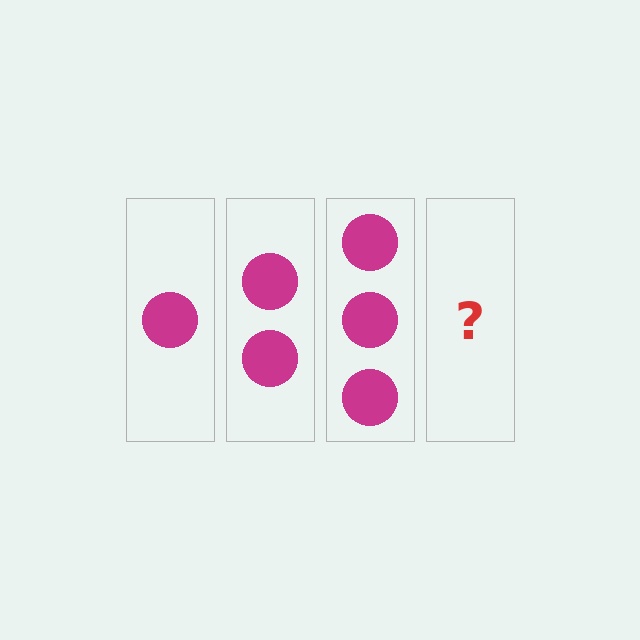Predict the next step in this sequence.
The next step is 4 circles.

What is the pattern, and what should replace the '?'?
The pattern is that each step adds one more circle. The '?' should be 4 circles.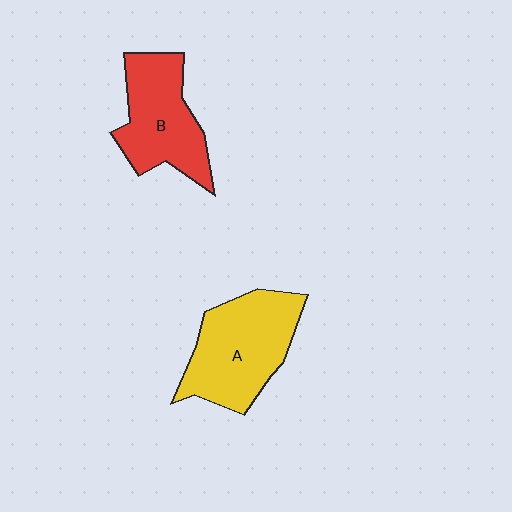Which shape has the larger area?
Shape A (yellow).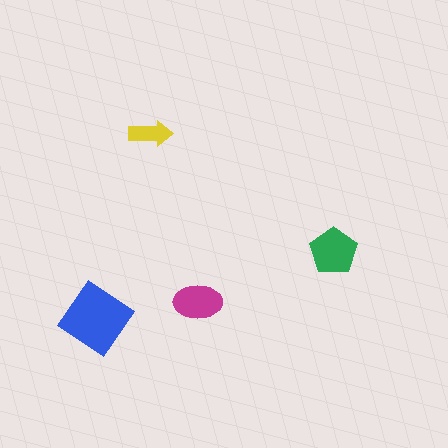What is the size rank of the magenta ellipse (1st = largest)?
3rd.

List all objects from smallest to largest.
The yellow arrow, the magenta ellipse, the green pentagon, the blue diamond.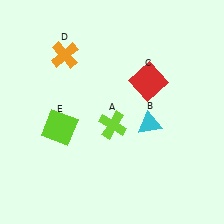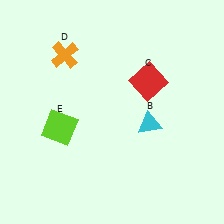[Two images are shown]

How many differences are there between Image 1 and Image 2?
There is 1 difference between the two images.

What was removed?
The lime cross (A) was removed in Image 2.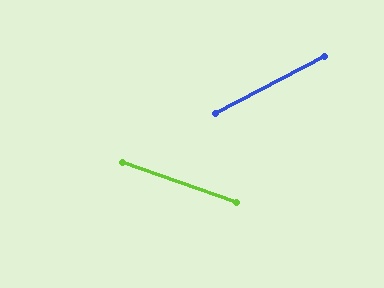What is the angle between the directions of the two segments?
Approximately 47 degrees.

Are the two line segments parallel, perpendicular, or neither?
Neither parallel nor perpendicular — they differ by about 47°.